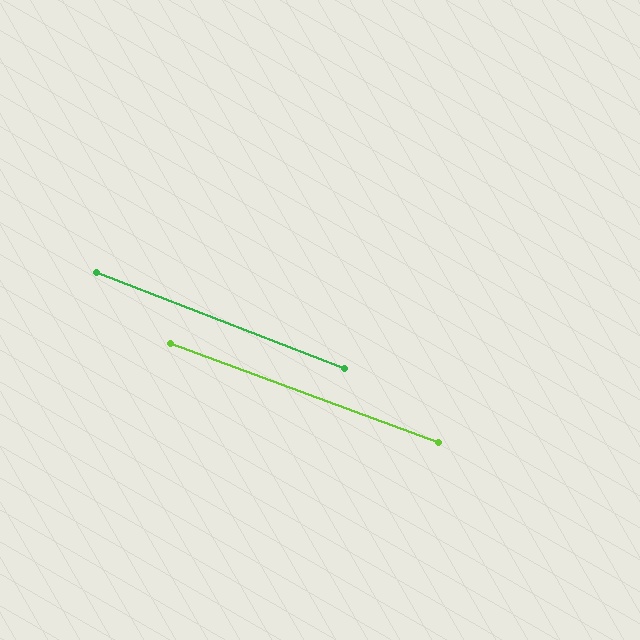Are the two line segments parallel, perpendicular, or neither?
Parallel — their directions differ by only 0.7°.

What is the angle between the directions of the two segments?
Approximately 1 degree.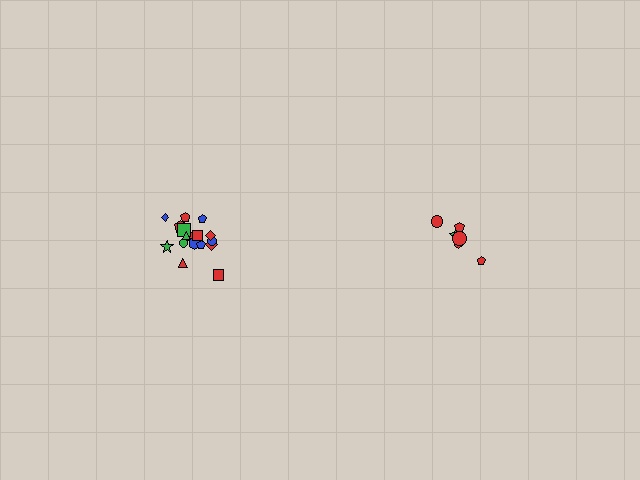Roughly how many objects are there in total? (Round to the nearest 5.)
Roughly 25 objects in total.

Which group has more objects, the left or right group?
The left group.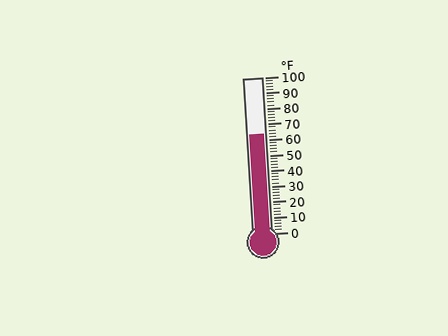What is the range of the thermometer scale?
The thermometer scale ranges from 0°F to 100°F.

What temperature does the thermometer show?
The thermometer shows approximately 64°F.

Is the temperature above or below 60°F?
The temperature is above 60°F.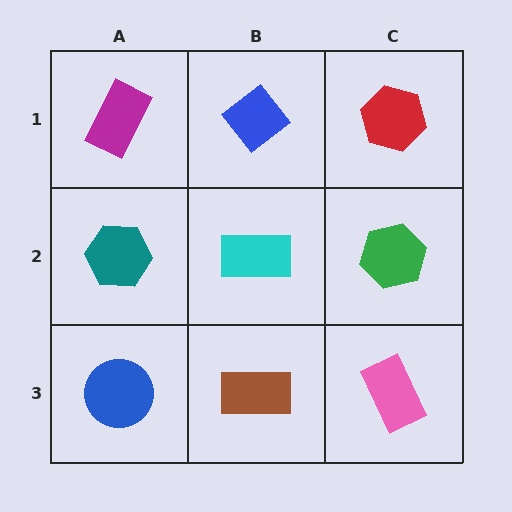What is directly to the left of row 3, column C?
A brown rectangle.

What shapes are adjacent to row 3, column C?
A green hexagon (row 2, column C), a brown rectangle (row 3, column B).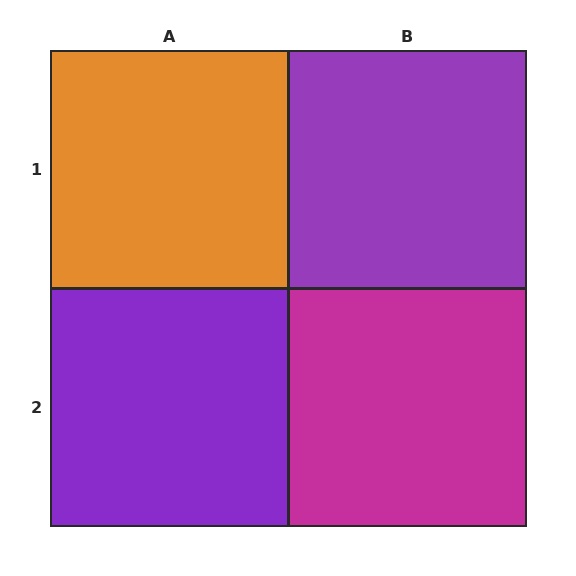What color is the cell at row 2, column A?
Purple.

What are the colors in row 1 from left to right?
Orange, purple.